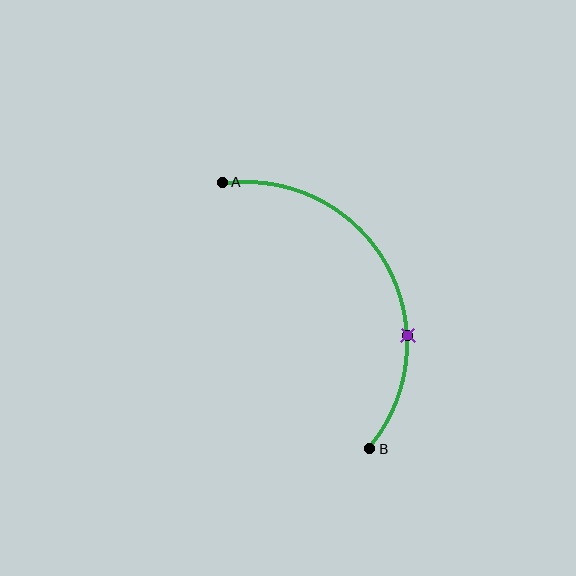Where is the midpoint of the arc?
The arc midpoint is the point on the curve farthest from the straight line joining A and B. It sits to the right of that line.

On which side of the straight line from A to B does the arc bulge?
The arc bulges to the right of the straight line connecting A and B.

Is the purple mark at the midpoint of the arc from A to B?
No. The purple mark lies on the arc but is closer to endpoint B. The arc midpoint would be at the point on the curve equidistant along the arc from both A and B.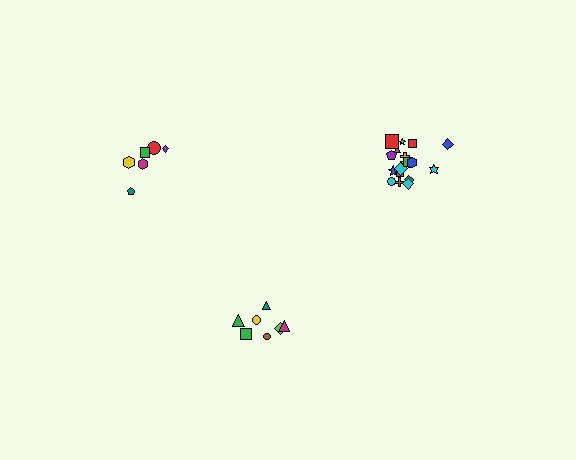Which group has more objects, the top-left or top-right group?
The top-right group.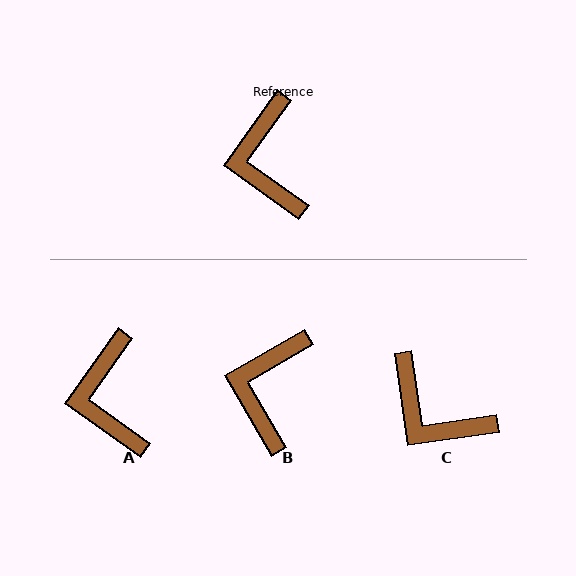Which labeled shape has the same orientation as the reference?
A.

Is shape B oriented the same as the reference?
No, it is off by about 24 degrees.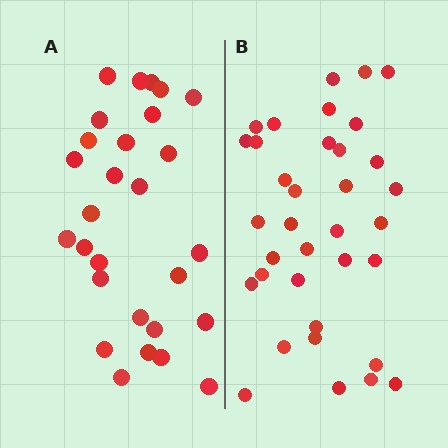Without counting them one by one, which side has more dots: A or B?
Region B (the right region) has more dots.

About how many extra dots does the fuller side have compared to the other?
Region B has roughly 8 or so more dots than region A.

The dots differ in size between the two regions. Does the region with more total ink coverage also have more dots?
No. Region A has more total ink coverage because its dots are larger, but region B actually contains more individual dots. Total area can be misleading — the number of items is what matters here.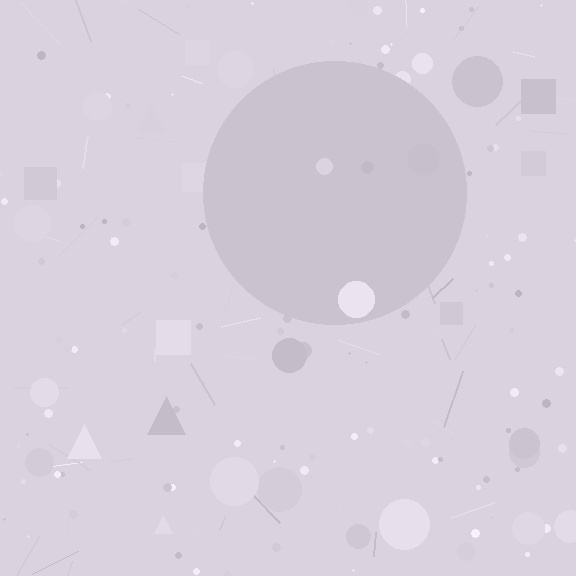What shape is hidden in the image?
A circle is hidden in the image.